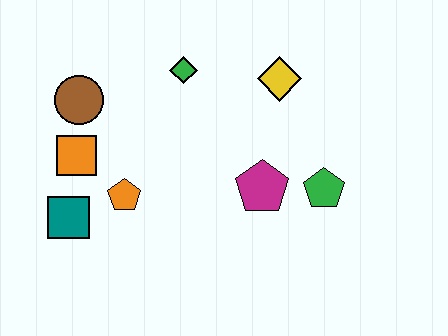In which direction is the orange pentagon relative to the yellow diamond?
The orange pentagon is to the left of the yellow diamond.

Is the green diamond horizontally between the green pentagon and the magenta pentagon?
No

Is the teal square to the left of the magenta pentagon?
Yes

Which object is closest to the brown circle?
The orange square is closest to the brown circle.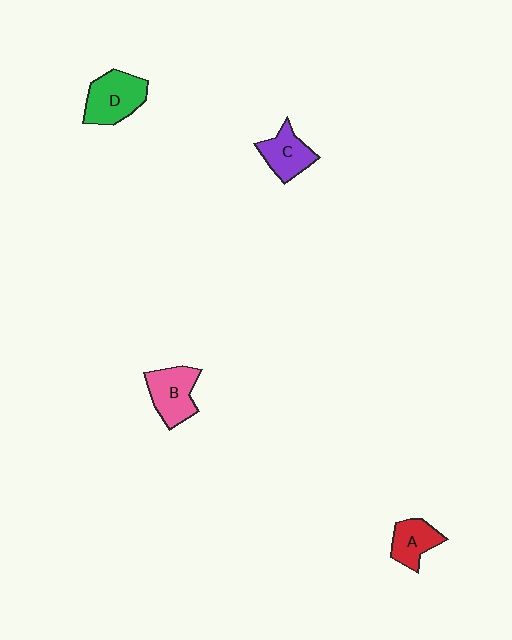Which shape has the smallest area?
Shape A (red).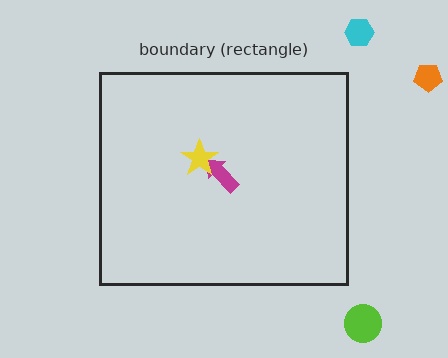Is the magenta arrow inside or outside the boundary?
Inside.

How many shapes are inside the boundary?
2 inside, 3 outside.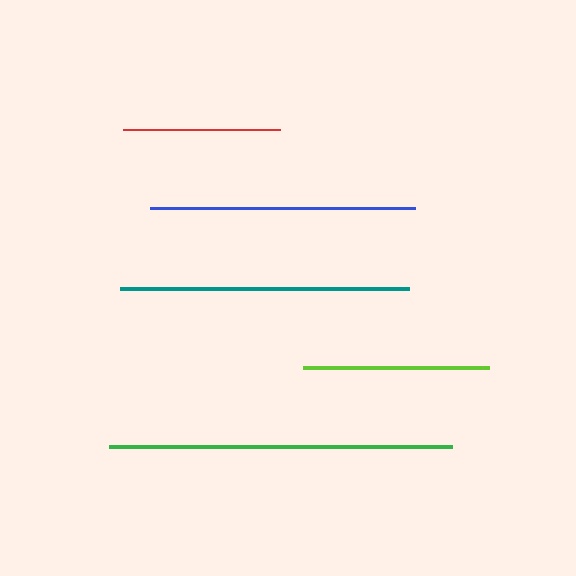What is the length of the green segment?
The green segment is approximately 343 pixels long.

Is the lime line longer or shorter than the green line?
The green line is longer than the lime line.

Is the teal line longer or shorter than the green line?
The green line is longer than the teal line.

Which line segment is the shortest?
The red line is the shortest at approximately 157 pixels.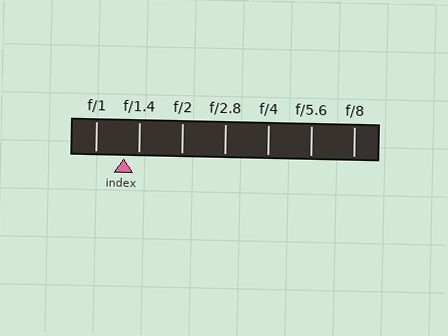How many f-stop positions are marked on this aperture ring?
There are 7 f-stop positions marked.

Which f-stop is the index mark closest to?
The index mark is closest to f/1.4.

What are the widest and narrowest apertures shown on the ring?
The widest aperture shown is f/1 and the narrowest is f/8.